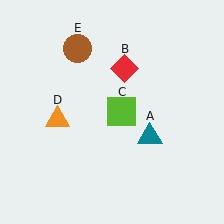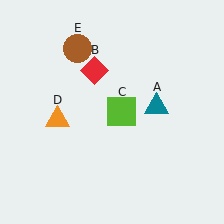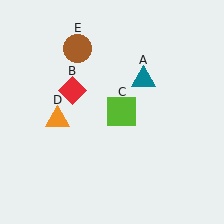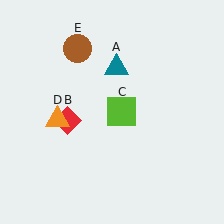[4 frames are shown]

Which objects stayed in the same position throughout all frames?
Lime square (object C) and orange triangle (object D) and brown circle (object E) remained stationary.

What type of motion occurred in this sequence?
The teal triangle (object A), red diamond (object B) rotated counterclockwise around the center of the scene.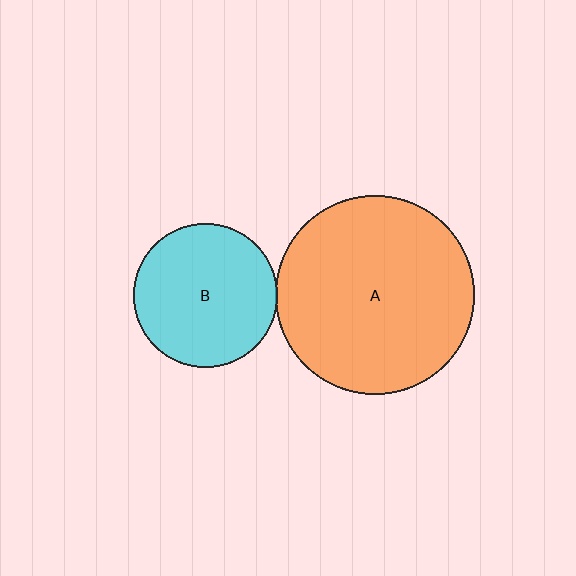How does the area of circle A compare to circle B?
Approximately 1.9 times.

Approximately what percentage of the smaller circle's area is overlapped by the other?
Approximately 5%.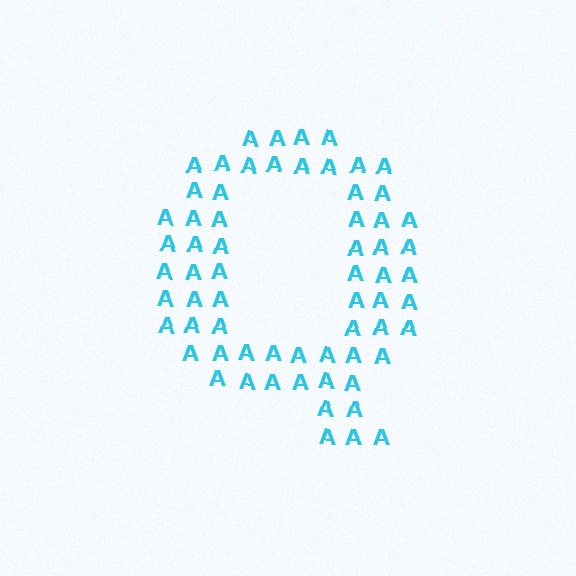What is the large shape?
The large shape is the letter Q.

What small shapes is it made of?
It is made of small letter A's.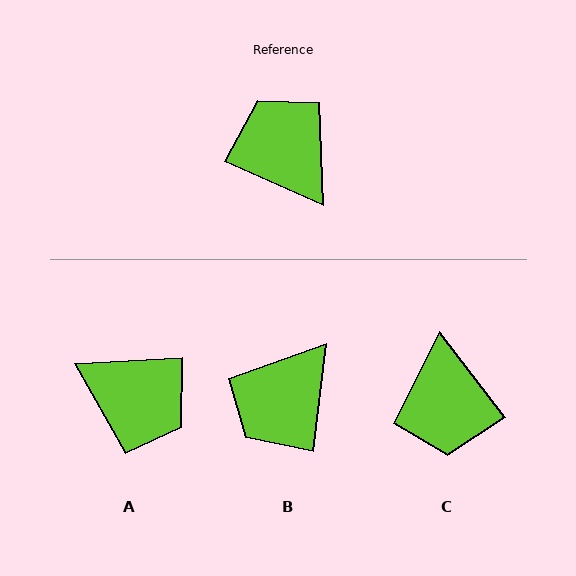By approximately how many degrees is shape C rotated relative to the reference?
Approximately 152 degrees counter-clockwise.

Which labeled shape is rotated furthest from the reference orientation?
A, about 152 degrees away.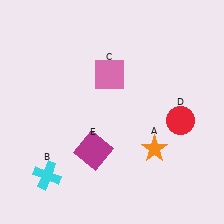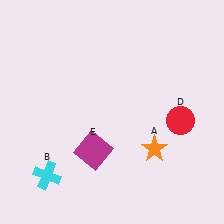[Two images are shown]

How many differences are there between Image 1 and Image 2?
There is 1 difference between the two images.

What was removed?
The pink square (C) was removed in Image 2.